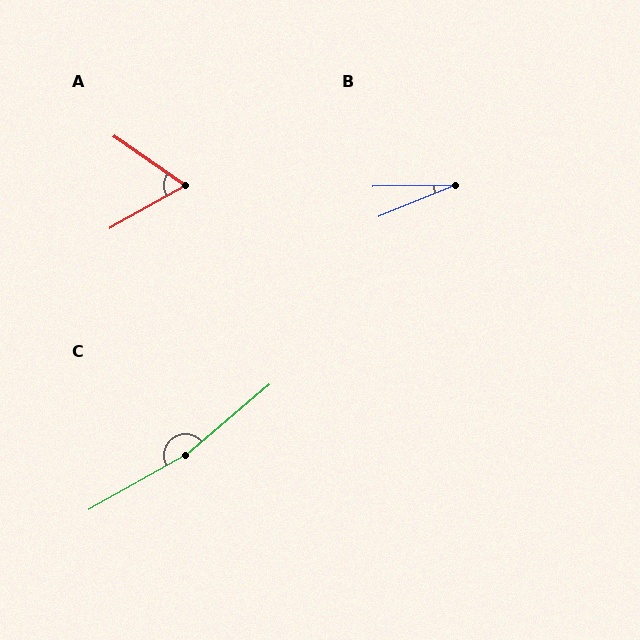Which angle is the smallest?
B, at approximately 22 degrees.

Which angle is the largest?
C, at approximately 169 degrees.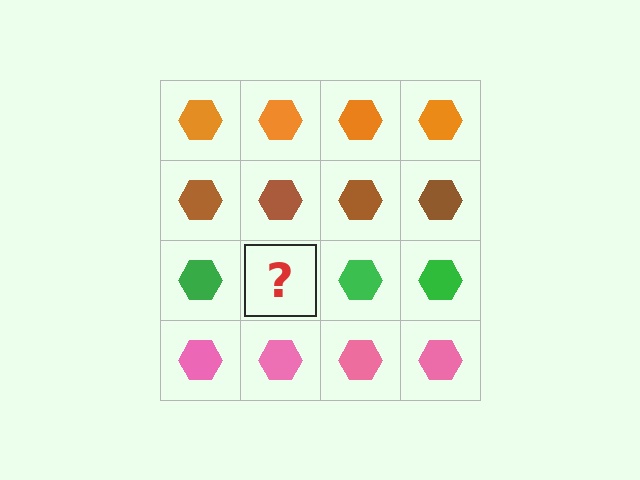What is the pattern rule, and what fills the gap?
The rule is that each row has a consistent color. The gap should be filled with a green hexagon.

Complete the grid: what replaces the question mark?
The question mark should be replaced with a green hexagon.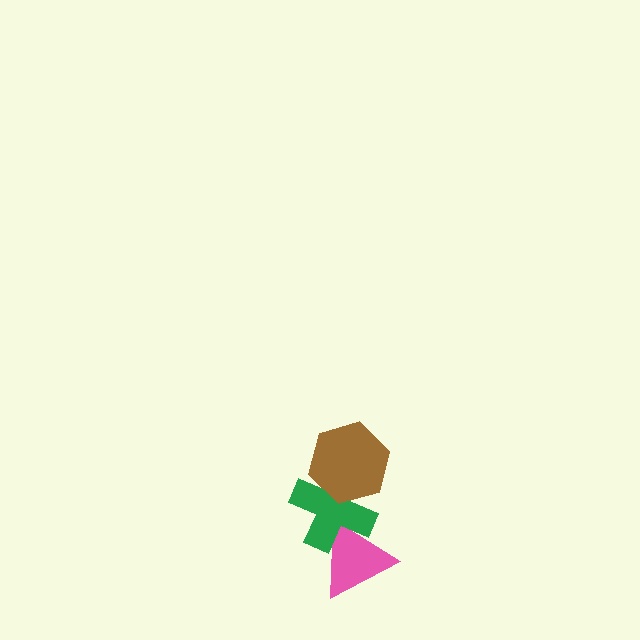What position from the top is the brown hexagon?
The brown hexagon is 1st from the top.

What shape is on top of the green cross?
The brown hexagon is on top of the green cross.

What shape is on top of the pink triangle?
The green cross is on top of the pink triangle.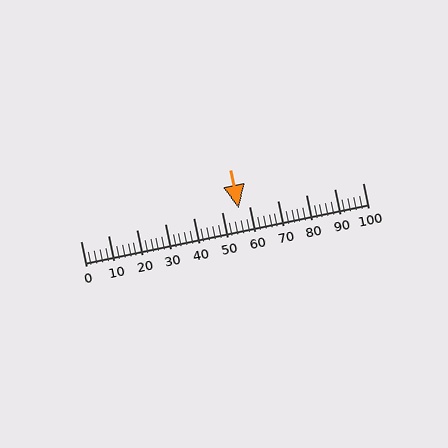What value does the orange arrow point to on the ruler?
The orange arrow points to approximately 56.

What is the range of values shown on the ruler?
The ruler shows values from 0 to 100.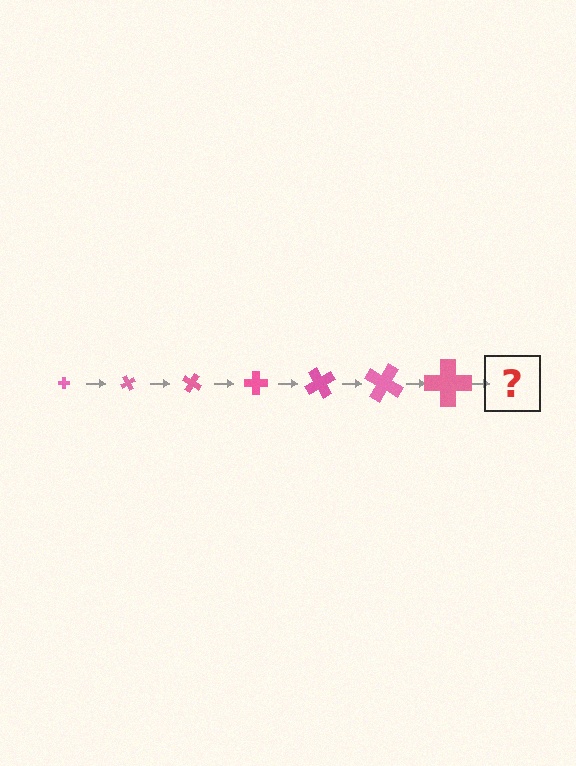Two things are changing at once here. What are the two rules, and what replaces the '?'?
The two rules are that the cross grows larger each step and it rotates 60 degrees each step. The '?' should be a cross, larger than the previous one and rotated 420 degrees from the start.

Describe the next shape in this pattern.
It should be a cross, larger than the previous one and rotated 420 degrees from the start.